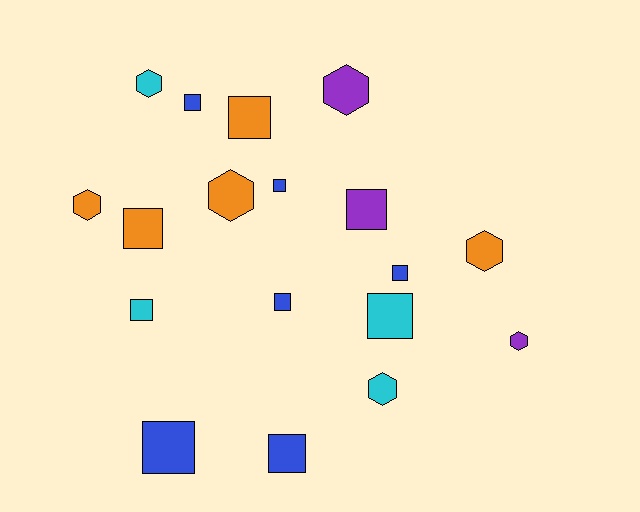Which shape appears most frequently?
Square, with 11 objects.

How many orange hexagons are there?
There are 3 orange hexagons.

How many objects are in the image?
There are 18 objects.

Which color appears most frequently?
Blue, with 6 objects.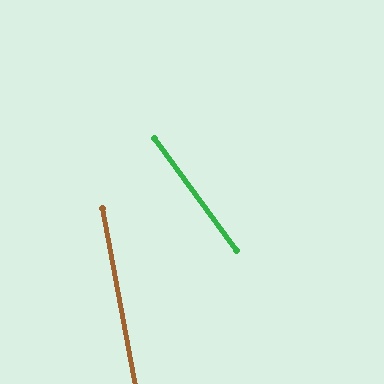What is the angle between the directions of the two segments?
Approximately 25 degrees.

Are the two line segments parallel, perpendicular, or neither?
Neither parallel nor perpendicular — they differ by about 25°.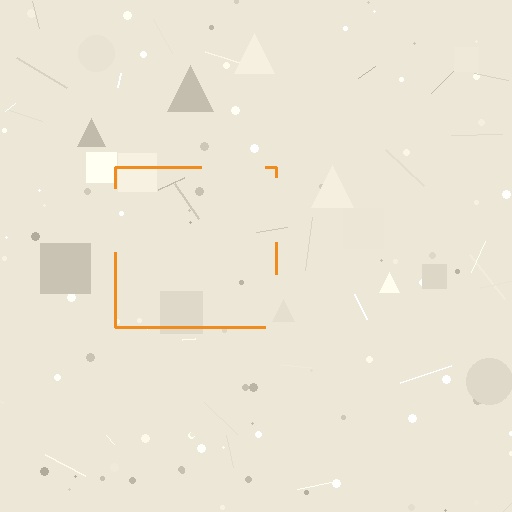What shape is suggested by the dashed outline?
The dashed outline suggests a square.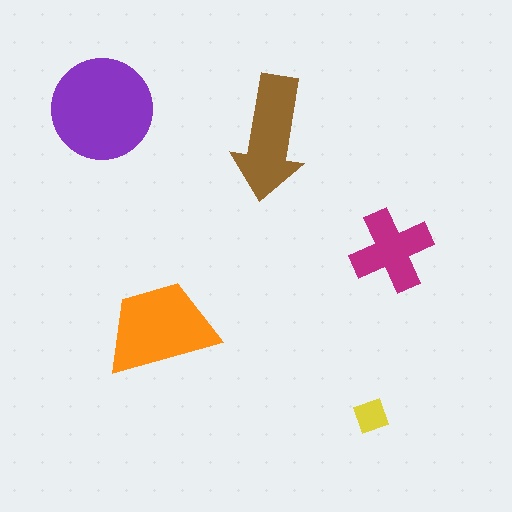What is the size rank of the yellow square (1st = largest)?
5th.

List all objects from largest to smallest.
The purple circle, the orange trapezoid, the brown arrow, the magenta cross, the yellow square.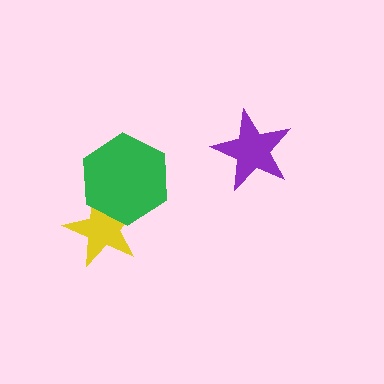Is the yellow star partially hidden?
Yes, it is partially covered by another shape.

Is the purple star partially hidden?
No, no other shape covers it.